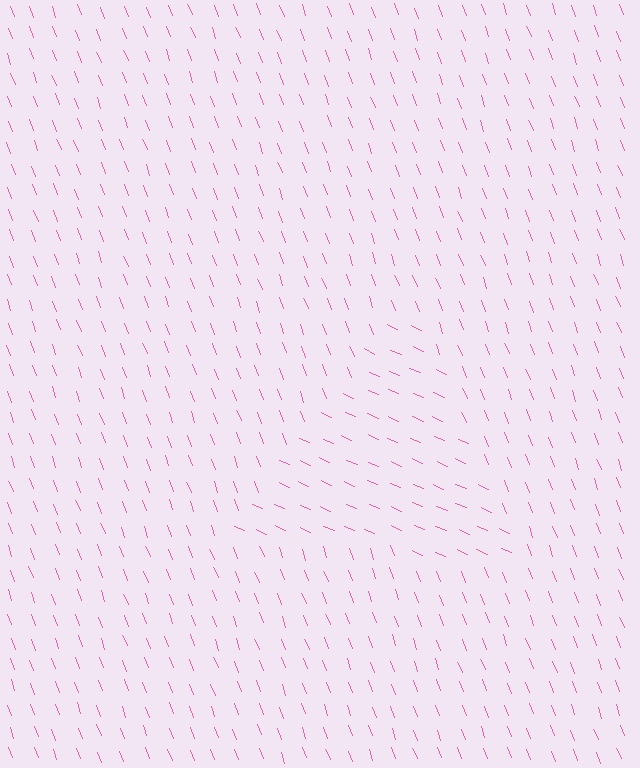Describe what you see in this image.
The image is filled with small pink line segments. A triangle region in the image has lines oriented differently from the surrounding lines, creating a visible texture boundary.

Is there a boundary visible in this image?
Yes, there is a texture boundary formed by a change in line orientation.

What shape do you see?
I see a triangle.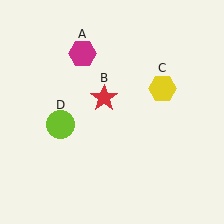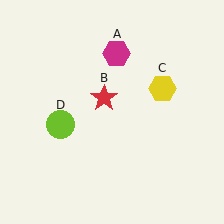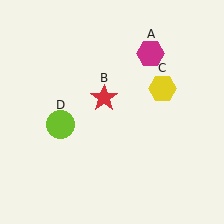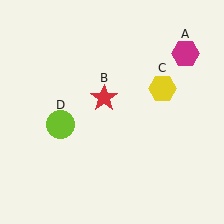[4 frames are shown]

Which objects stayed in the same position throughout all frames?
Red star (object B) and yellow hexagon (object C) and lime circle (object D) remained stationary.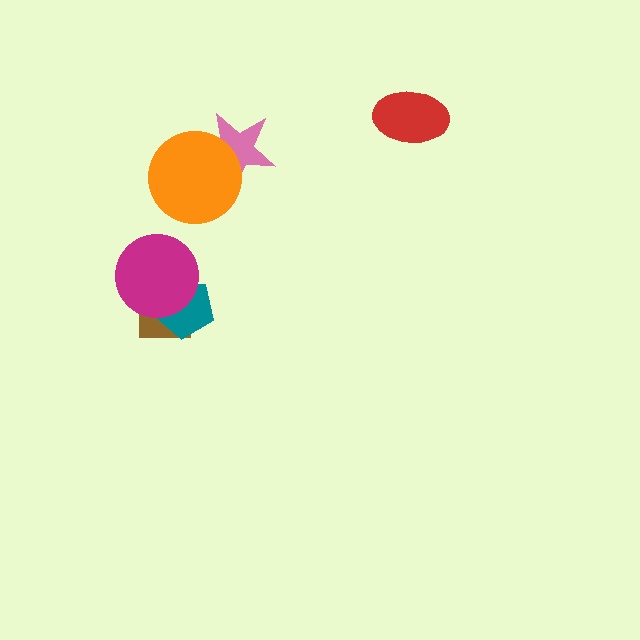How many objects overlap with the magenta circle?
2 objects overlap with the magenta circle.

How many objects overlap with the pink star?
1 object overlaps with the pink star.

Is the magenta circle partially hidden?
No, no other shape covers it.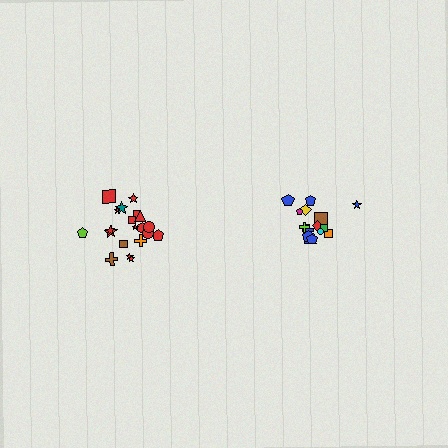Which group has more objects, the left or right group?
The left group.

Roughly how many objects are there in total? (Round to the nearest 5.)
Roughly 35 objects in total.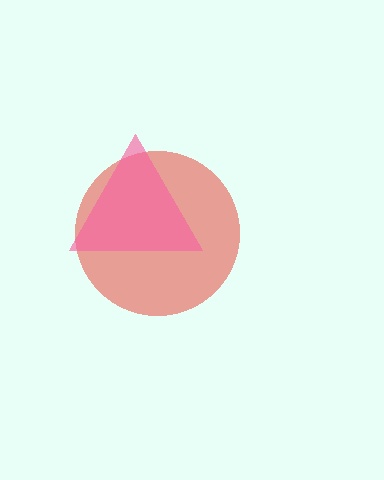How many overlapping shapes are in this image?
There are 2 overlapping shapes in the image.